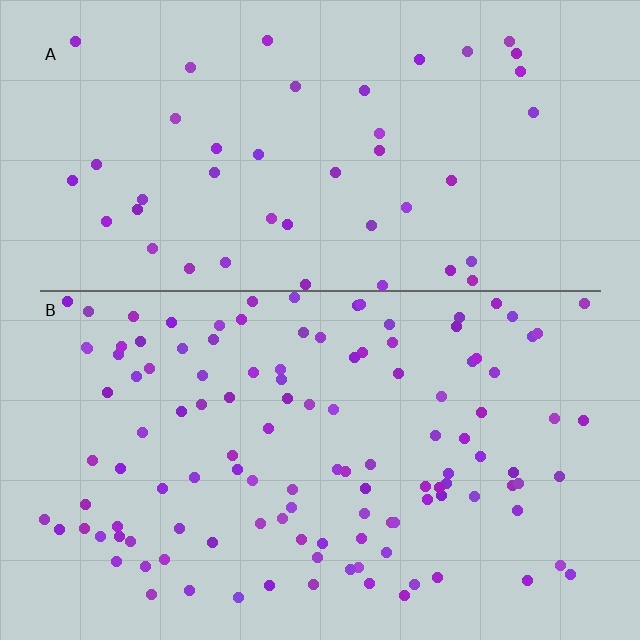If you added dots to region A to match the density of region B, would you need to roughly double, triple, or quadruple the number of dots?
Approximately triple.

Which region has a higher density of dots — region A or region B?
B (the bottom).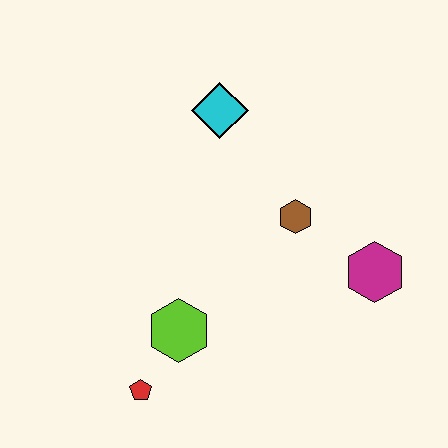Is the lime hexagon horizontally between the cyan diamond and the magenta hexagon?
No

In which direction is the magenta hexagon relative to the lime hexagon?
The magenta hexagon is to the right of the lime hexagon.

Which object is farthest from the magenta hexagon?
The red pentagon is farthest from the magenta hexagon.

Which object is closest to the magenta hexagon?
The brown hexagon is closest to the magenta hexagon.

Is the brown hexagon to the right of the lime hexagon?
Yes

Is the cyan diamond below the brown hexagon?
No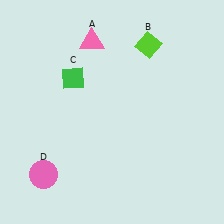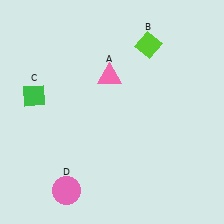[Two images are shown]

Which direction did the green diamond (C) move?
The green diamond (C) moved left.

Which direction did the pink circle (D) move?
The pink circle (D) moved right.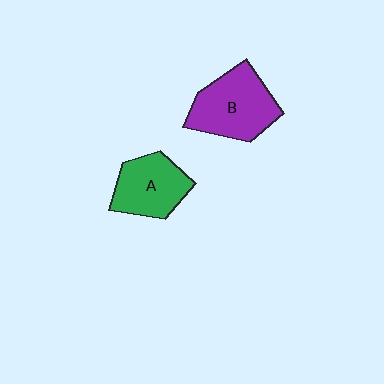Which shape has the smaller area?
Shape A (green).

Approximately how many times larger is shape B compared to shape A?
Approximately 1.2 times.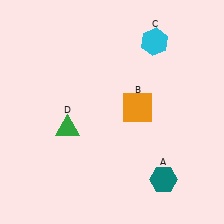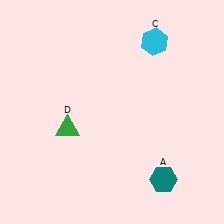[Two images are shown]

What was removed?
The orange square (B) was removed in Image 2.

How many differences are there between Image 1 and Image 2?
There is 1 difference between the two images.